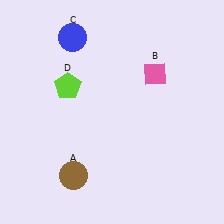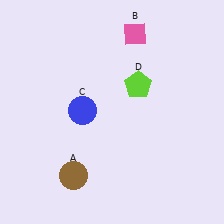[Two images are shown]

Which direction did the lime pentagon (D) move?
The lime pentagon (D) moved right.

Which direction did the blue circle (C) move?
The blue circle (C) moved down.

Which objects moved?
The objects that moved are: the pink diamond (B), the blue circle (C), the lime pentagon (D).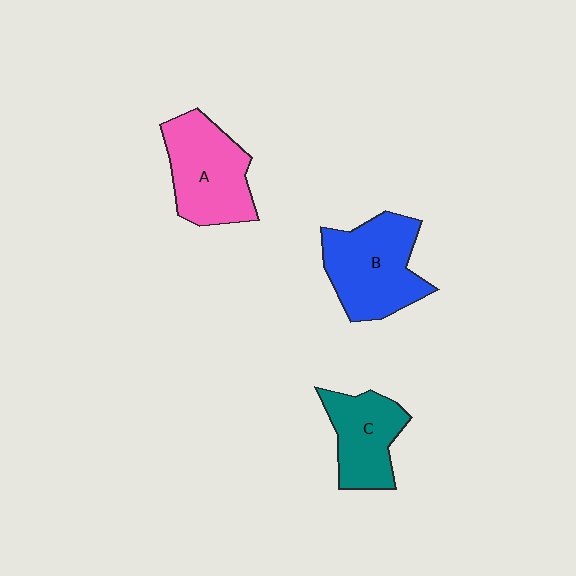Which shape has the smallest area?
Shape C (teal).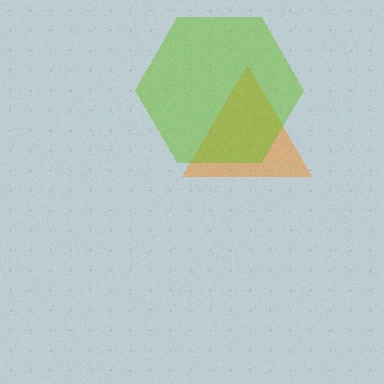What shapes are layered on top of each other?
The layered shapes are: an orange triangle, a lime hexagon.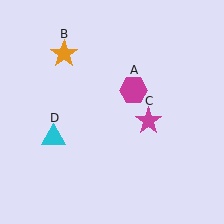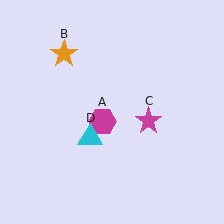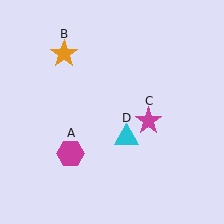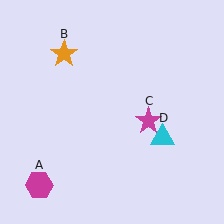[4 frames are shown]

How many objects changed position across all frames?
2 objects changed position: magenta hexagon (object A), cyan triangle (object D).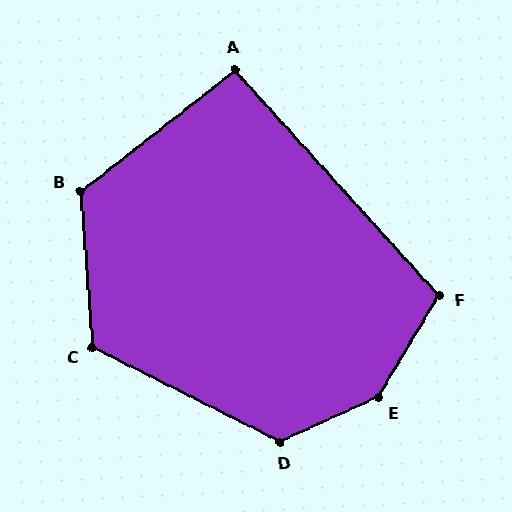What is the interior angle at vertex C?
Approximately 121 degrees (obtuse).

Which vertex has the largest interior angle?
E, at approximately 145 degrees.